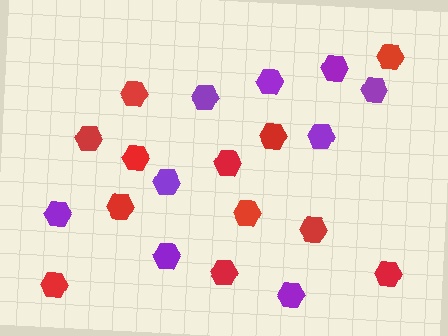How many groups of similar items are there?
There are 2 groups: one group of red hexagons (12) and one group of purple hexagons (9).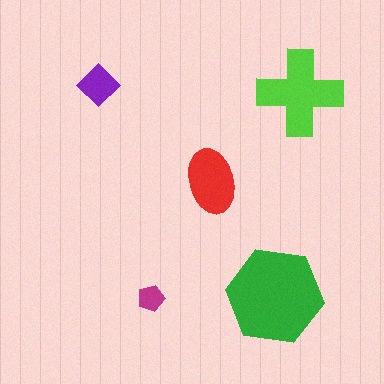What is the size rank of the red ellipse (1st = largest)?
3rd.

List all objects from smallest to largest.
The magenta pentagon, the purple diamond, the red ellipse, the lime cross, the green hexagon.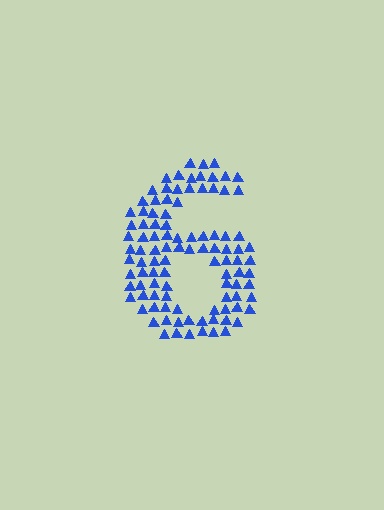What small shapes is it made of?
It is made of small triangles.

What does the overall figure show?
The overall figure shows the digit 6.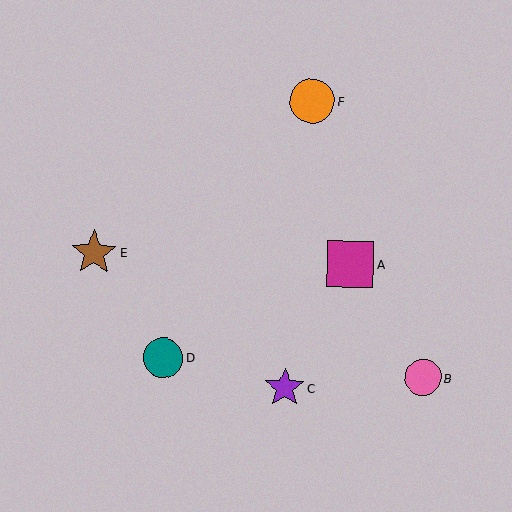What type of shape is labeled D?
Shape D is a teal circle.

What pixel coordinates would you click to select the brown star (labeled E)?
Click at (94, 253) to select the brown star E.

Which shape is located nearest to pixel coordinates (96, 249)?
The brown star (labeled E) at (94, 253) is nearest to that location.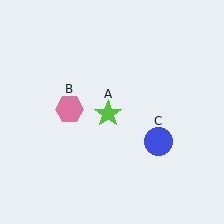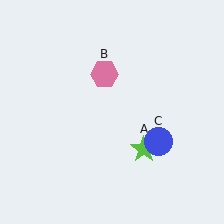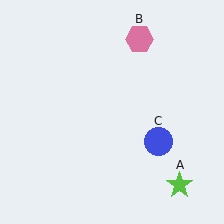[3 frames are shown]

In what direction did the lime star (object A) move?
The lime star (object A) moved down and to the right.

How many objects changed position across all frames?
2 objects changed position: lime star (object A), pink hexagon (object B).